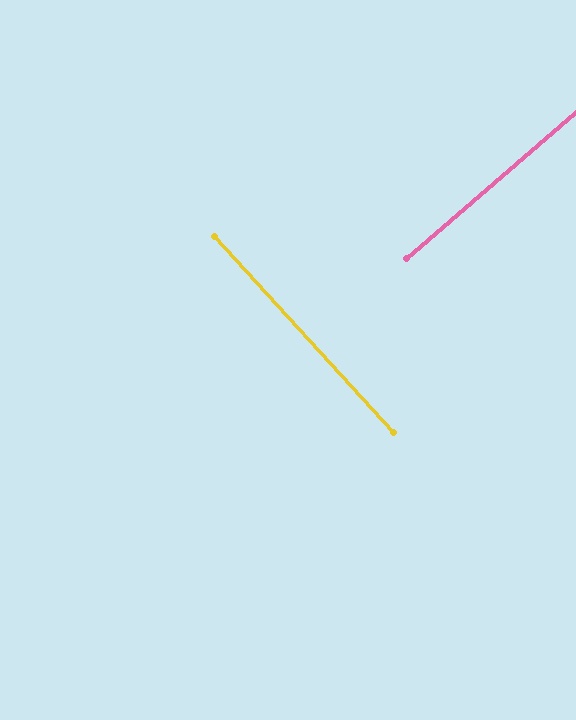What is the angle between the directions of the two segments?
Approximately 88 degrees.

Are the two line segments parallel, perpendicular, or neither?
Perpendicular — they meet at approximately 88°.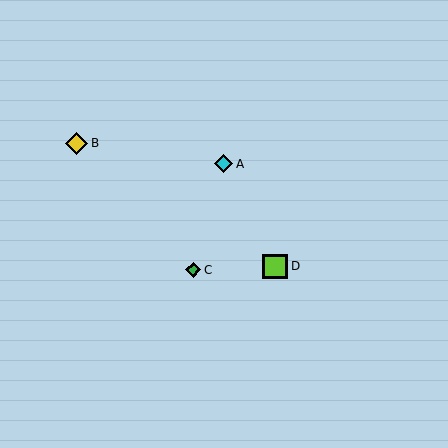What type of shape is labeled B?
Shape B is a yellow diamond.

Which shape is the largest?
The lime square (labeled D) is the largest.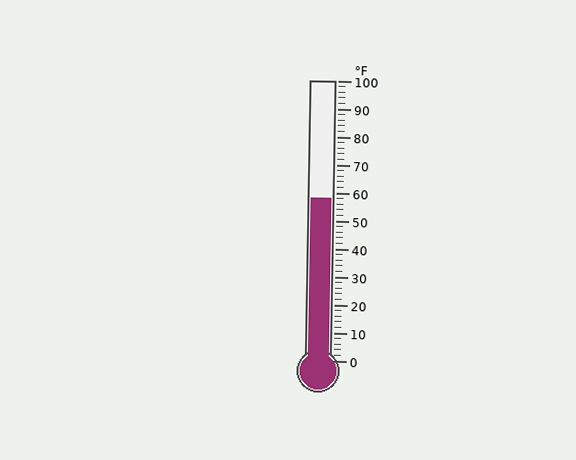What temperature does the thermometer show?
The thermometer shows approximately 58°F.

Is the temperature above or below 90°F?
The temperature is below 90°F.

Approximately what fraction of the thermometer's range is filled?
The thermometer is filled to approximately 60% of its range.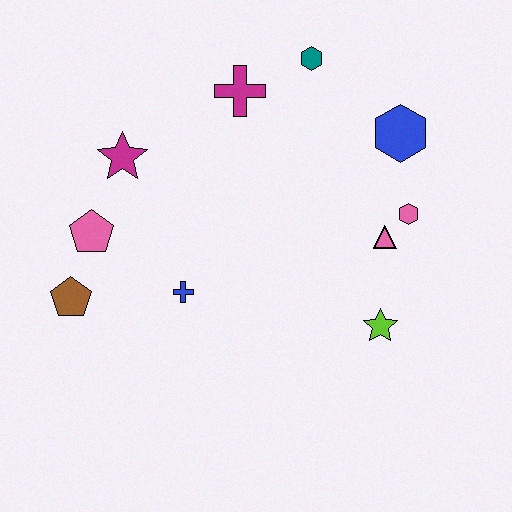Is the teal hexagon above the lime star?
Yes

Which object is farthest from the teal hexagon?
The brown pentagon is farthest from the teal hexagon.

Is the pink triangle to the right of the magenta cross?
Yes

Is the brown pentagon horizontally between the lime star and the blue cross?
No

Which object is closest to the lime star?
The pink triangle is closest to the lime star.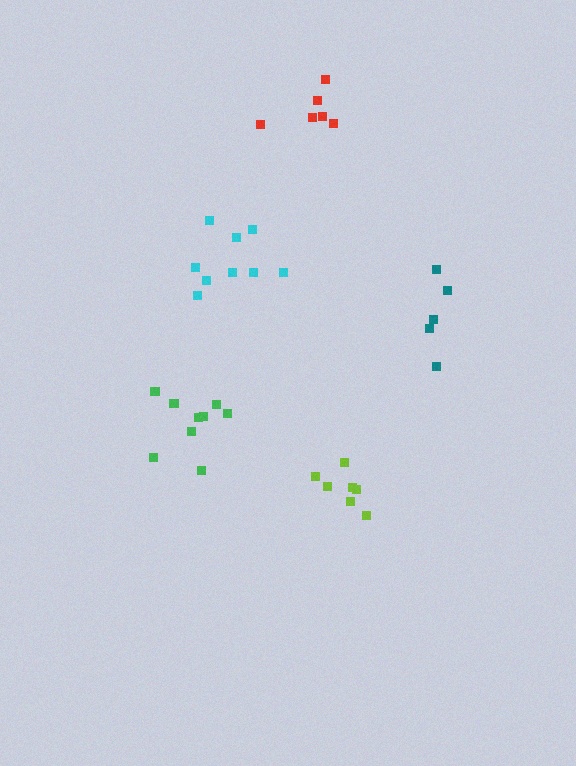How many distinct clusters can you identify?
There are 5 distinct clusters.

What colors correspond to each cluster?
The clusters are colored: lime, red, green, cyan, teal.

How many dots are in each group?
Group 1: 7 dots, Group 2: 6 dots, Group 3: 9 dots, Group 4: 9 dots, Group 5: 5 dots (36 total).